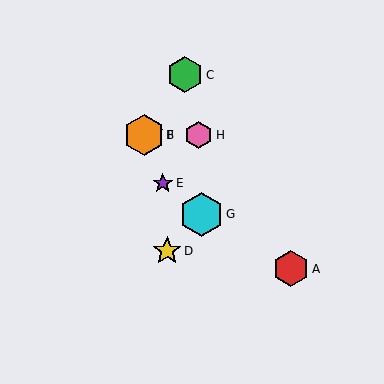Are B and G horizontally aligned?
No, B is at y≈135 and G is at y≈214.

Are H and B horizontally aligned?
Yes, both are at y≈135.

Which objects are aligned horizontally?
Objects B, F, H are aligned horizontally.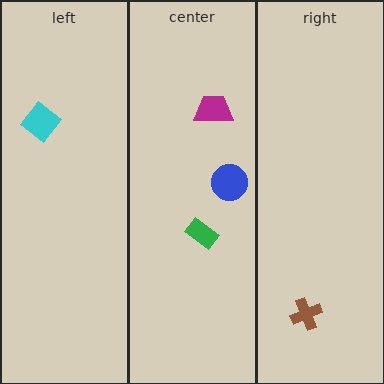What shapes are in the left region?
The cyan diamond.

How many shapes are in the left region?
1.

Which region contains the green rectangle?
The center region.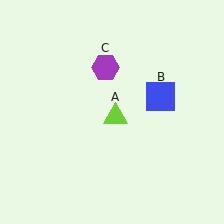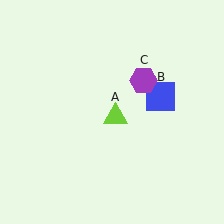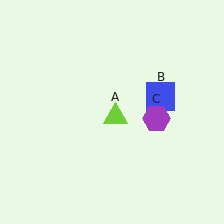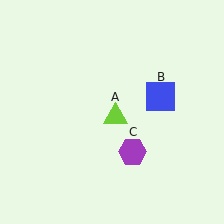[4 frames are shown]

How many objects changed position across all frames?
1 object changed position: purple hexagon (object C).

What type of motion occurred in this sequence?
The purple hexagon (object C) rotated clockwise around the center of the scene.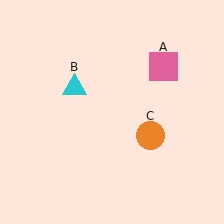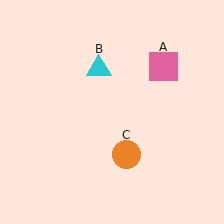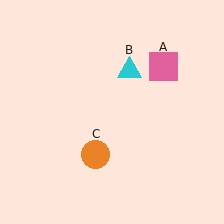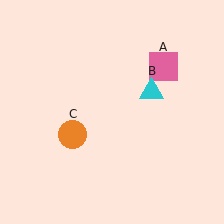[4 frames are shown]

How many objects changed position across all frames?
2 objects changed position: cyan triangle (object B), orange circle (object C).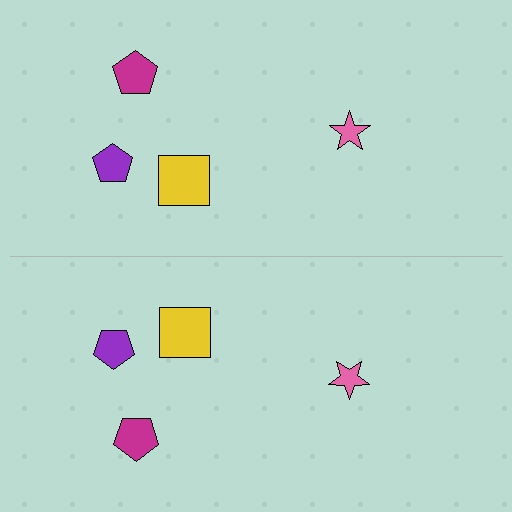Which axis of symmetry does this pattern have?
The pattern has a horizontal axis of symmetry running through the center of the image.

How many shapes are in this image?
There are 8 shapes in this image.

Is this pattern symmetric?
Yes, this pattern has bilateral (reflection) symmetry.